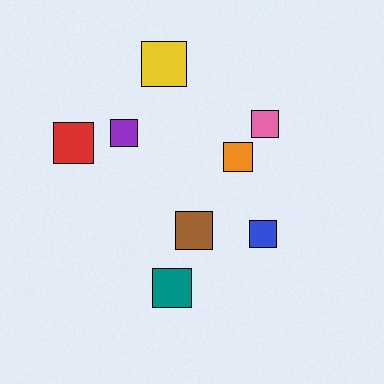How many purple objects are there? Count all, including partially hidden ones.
There is 1 purple object.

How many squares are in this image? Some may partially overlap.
There are 8 squares.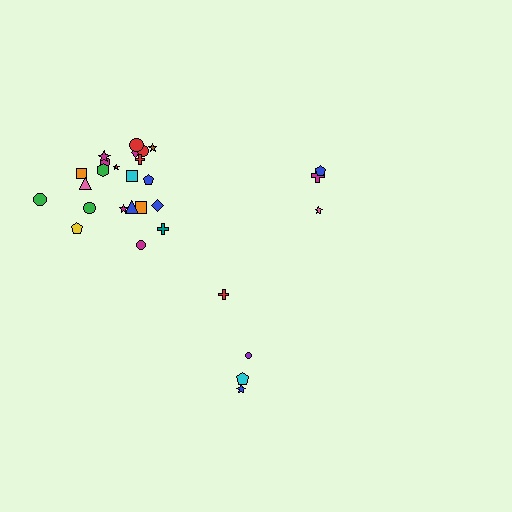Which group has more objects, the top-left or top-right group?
The top-left group.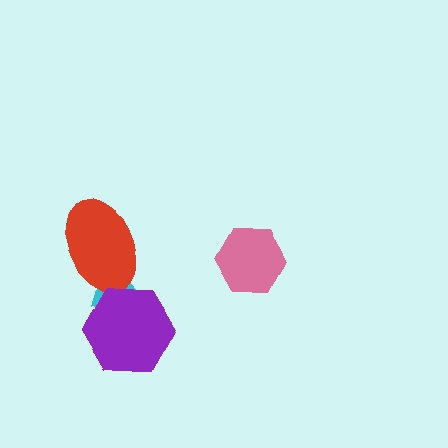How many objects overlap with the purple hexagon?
1 object overlaps with the purple hexagon.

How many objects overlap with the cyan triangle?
2 objects overlap with the cyan triangle.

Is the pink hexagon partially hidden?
No, no other shape covers it.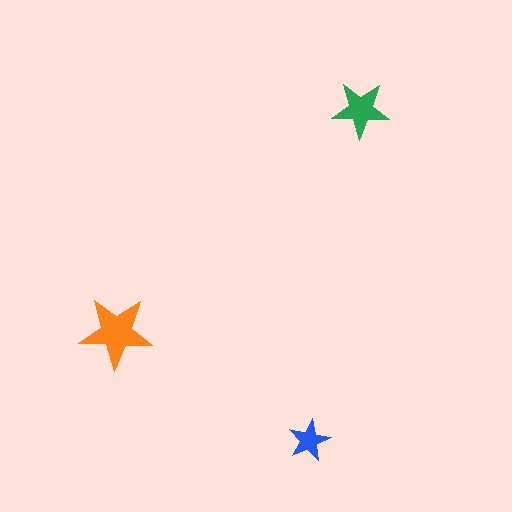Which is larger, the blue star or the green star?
The green one.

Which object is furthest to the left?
The orange star is leftmost.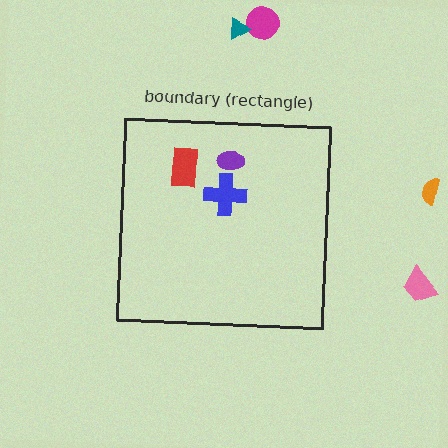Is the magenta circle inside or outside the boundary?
Outside.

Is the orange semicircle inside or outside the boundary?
Outside.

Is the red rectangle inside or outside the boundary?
Inside.